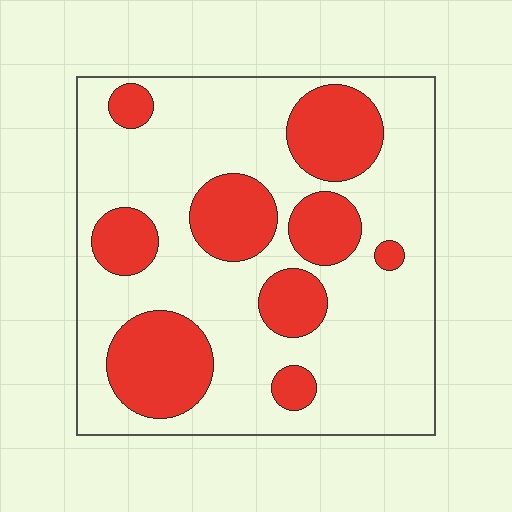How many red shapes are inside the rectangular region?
9.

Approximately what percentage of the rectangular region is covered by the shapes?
Approximately 30%.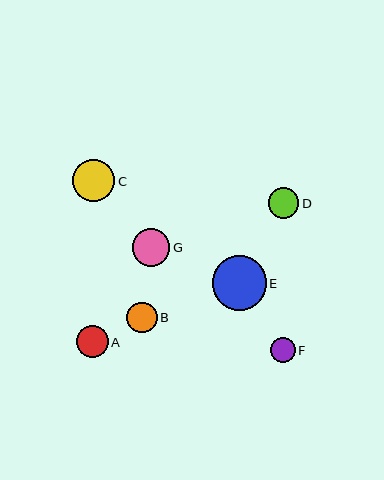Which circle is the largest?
Circle E is the largest with a size of approximately 54 pixels.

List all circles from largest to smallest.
From largest to smallest: E, C, G, A, D, B, F.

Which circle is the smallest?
Circle F is the smallest with a size of approximately 25 pixels.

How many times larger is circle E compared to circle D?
Circle E is approximately 1.8 times the size of circle D.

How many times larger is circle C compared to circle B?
Circle C is approximately 1.4 times the size of circle B.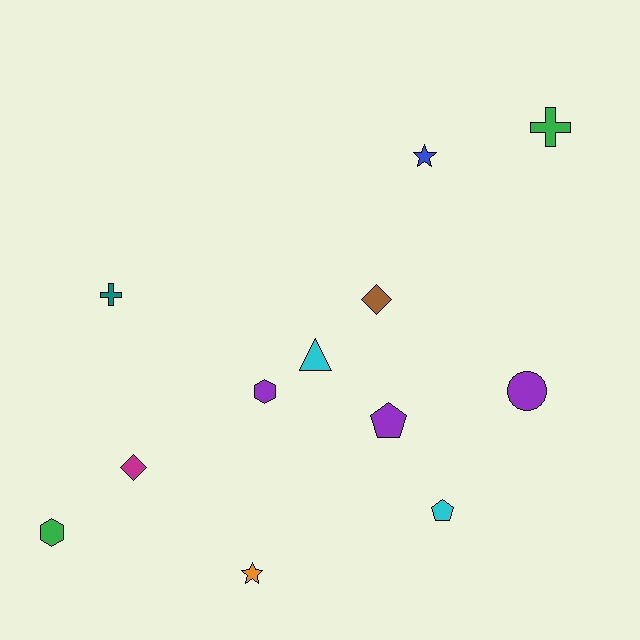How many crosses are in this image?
There are 2 crosses.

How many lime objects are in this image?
There are no lime objects.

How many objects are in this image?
There are 12 objects.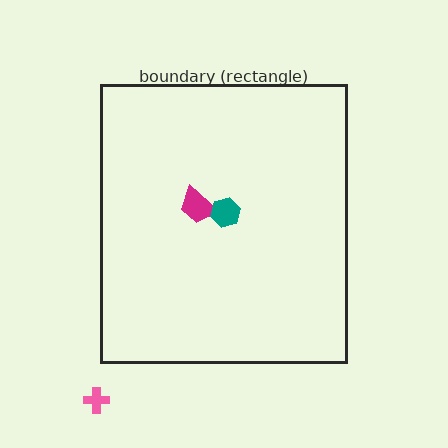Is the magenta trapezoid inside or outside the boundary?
Inside.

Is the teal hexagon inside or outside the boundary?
Inside.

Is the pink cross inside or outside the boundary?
Outside.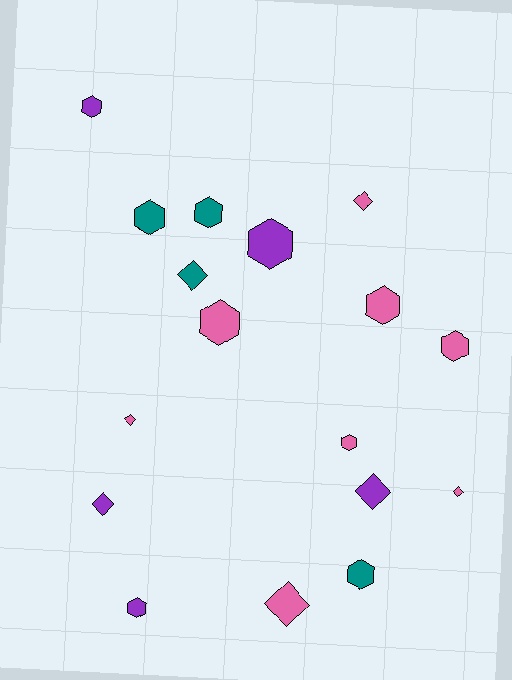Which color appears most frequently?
Pink, with 8 objects.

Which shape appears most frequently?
Hexagon, with 10 objects.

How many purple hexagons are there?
There are 3 purple hexagons.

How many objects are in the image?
There are 17 objects.